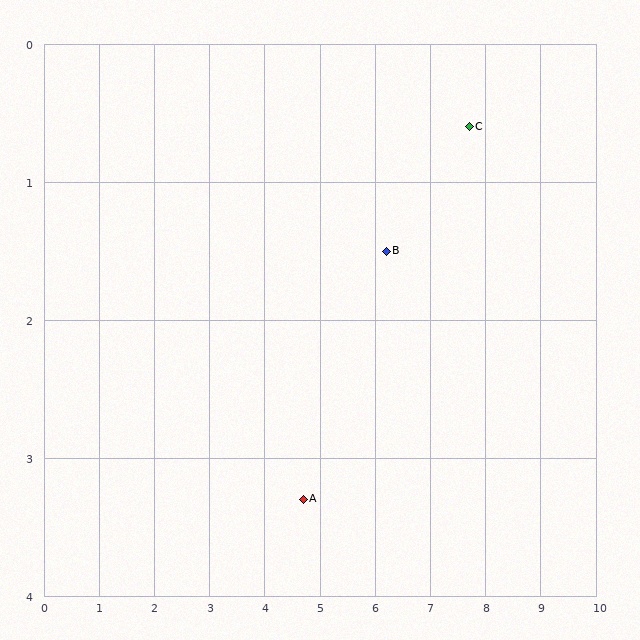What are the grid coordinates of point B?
Point B is at approximately (6.2, 1.5).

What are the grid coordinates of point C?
Point C is at approximately (7.7, 0.6).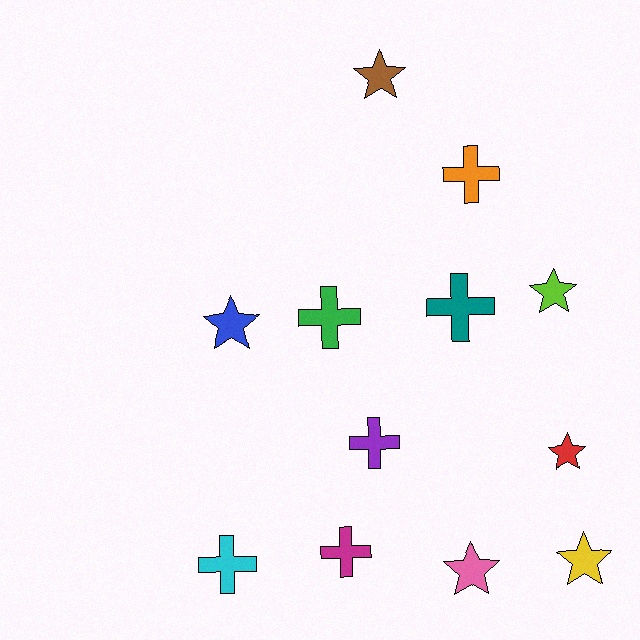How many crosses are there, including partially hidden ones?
There are 6 crosses.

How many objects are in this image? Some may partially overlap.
There are 12 objects.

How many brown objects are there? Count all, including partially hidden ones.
There is 1 brown object.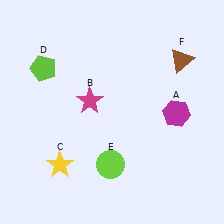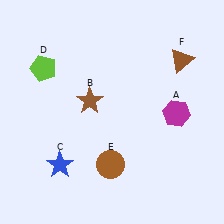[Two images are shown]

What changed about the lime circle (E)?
In Image 1, E is lime. In Image 2, it changed to brown.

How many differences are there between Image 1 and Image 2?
There are 3 differences between the two images.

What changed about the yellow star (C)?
In Image 1, C is yellow. In Image 2, it changed to blue.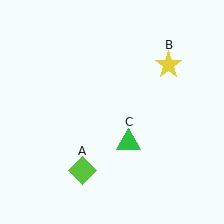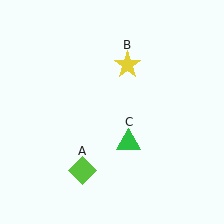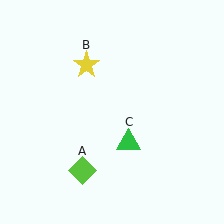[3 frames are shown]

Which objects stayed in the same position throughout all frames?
Lime diamond (object A) and green triangle (object C) remained stationary.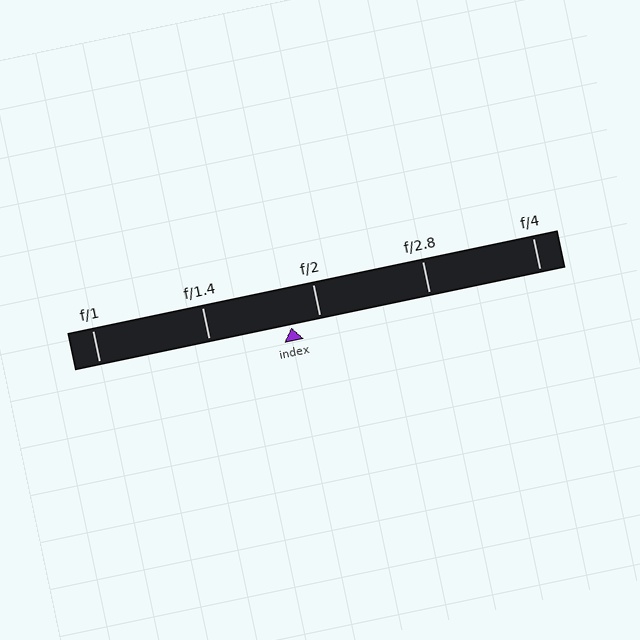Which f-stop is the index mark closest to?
The index mark is closest to f/2.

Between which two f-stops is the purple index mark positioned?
The index mark is between f/1.4 and f/2.